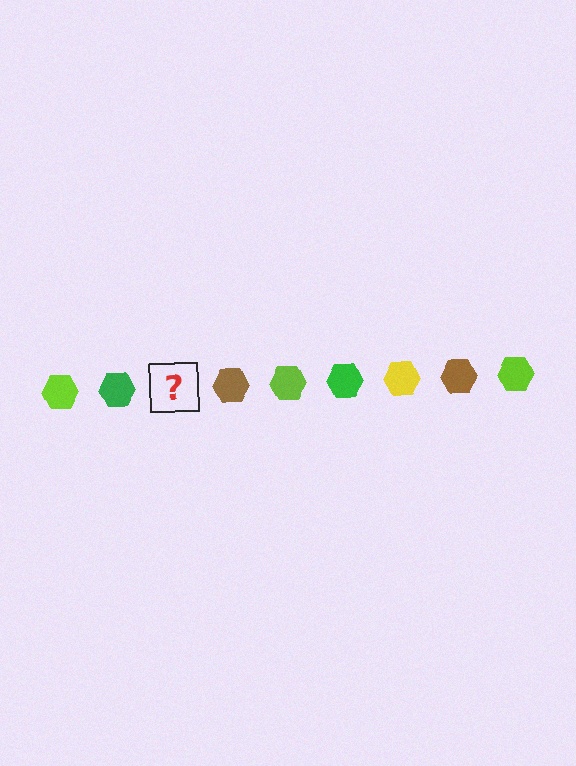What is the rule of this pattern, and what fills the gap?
The rule is that the pattern cycles through lime, green, yellow, brown hexagons. The gap should be filled with a yellow hexagon.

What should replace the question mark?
The question mark should be replaced with a yellow hexagon.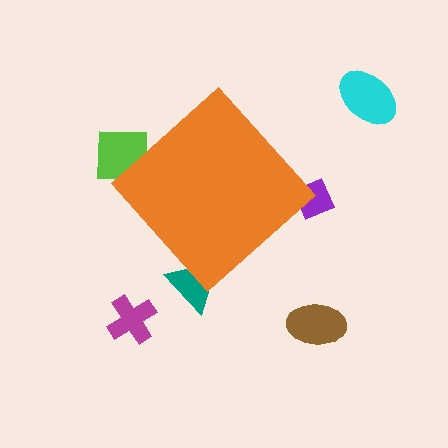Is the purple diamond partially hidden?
Yes, the purple diamond is partially hidden behind the orange diamond.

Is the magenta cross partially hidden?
No, the magenta cross is fully visible.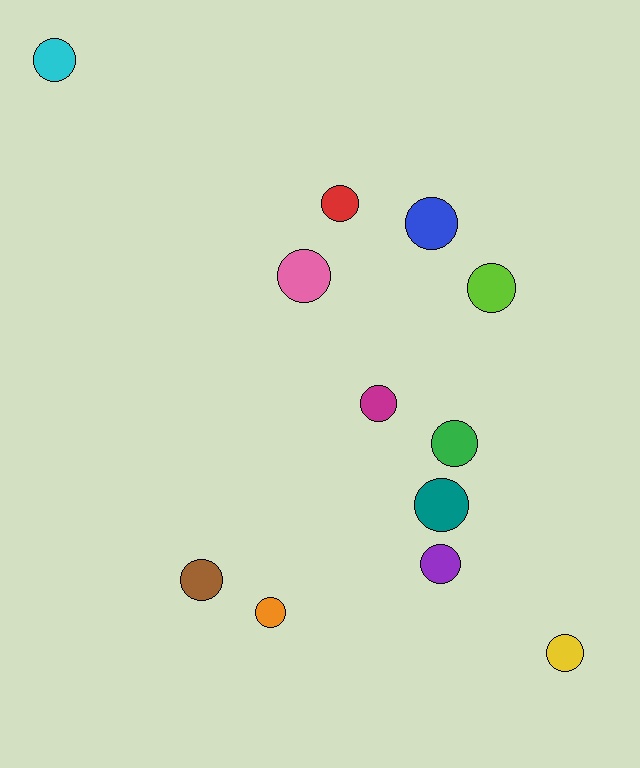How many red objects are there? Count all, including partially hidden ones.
There is 1 red object.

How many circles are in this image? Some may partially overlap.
There are 12 circles.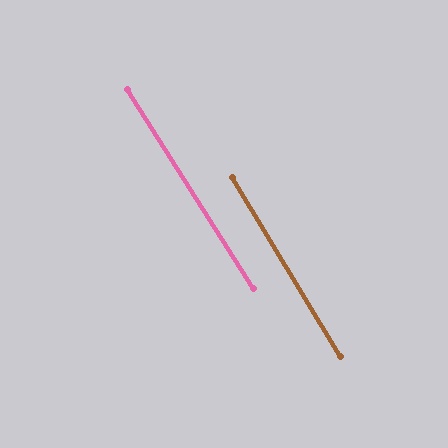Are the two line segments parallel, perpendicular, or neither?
Parallel — their directions differ by only 1.3°.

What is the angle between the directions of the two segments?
Approximately 1 degree.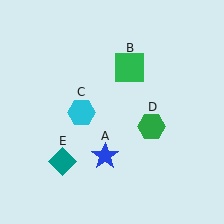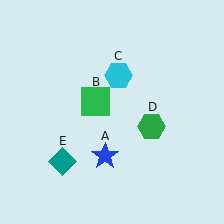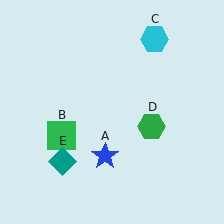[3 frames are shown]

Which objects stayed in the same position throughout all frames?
Blue star (object A) and green hexagon (object D) and teal diamond (object E) remained stationary.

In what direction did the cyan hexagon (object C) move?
The cyan hexagon (object C) moved up and to the right.